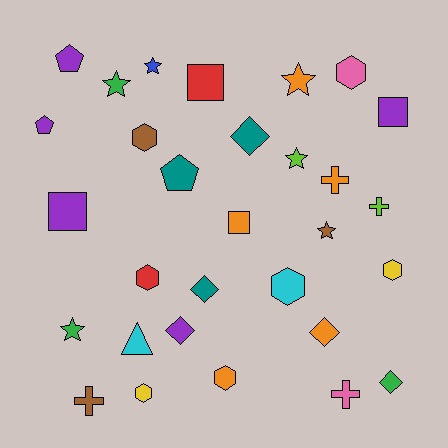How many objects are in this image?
There are 30 objects.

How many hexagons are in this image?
There are 7 hexagons.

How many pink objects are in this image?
There are 2 pink objects.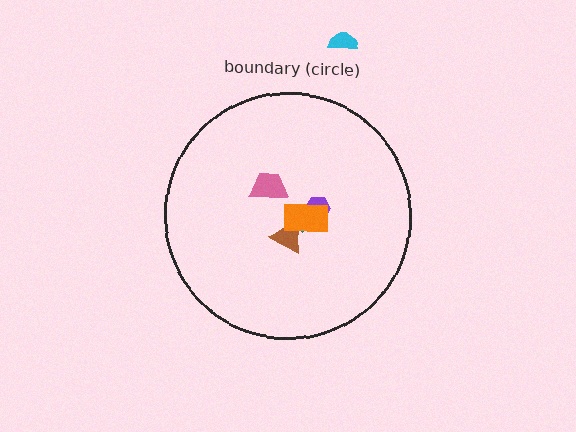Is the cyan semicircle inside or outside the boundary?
Outside.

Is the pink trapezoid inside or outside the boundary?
Inside.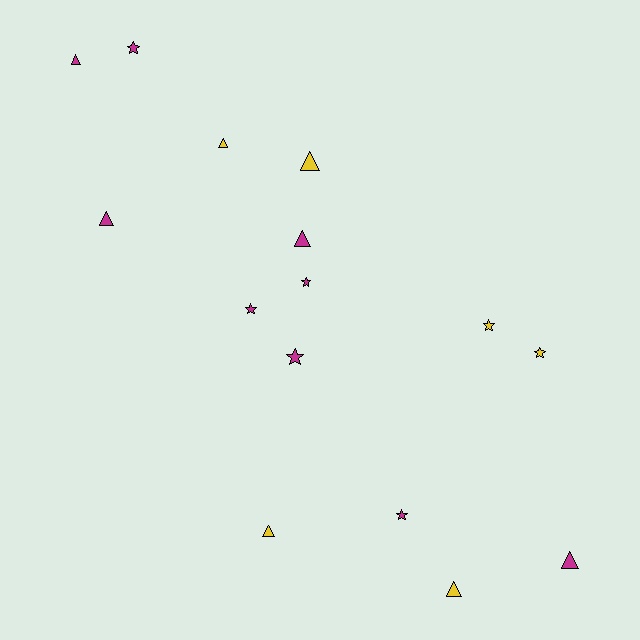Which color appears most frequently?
Magenta, with 9 objects.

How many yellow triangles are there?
There are 4 yellow triangles.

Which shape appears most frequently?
Triangle, with 8 objects.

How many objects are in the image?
There are 15 objects.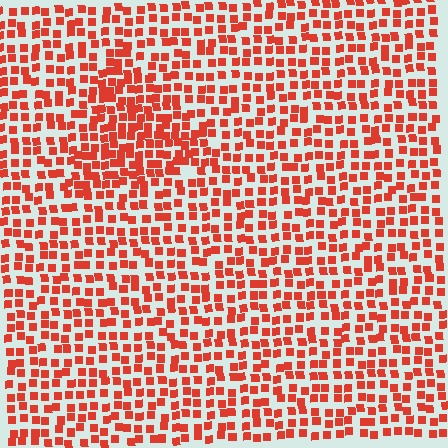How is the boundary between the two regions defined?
The boundary is defined by a change in element density (approximately 1.6x ratio). All elements are the same color, size, and shape.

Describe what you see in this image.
The image contains small red elements arranged at two different densities. A triangle-shaped region is visible where the elements are more densely packed than the surrounding area.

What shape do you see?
I see a triangle.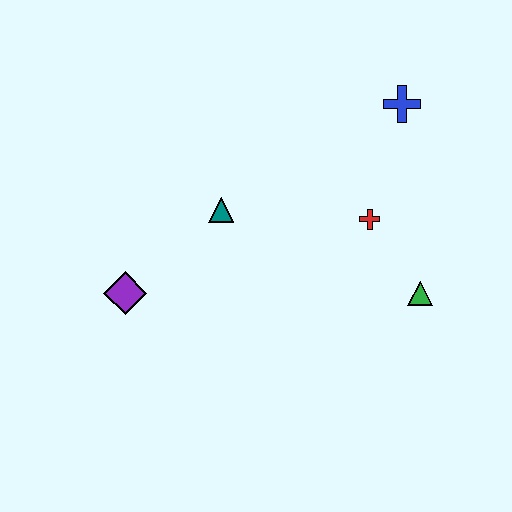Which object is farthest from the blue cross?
The purple diamond is farthest from the blue cross.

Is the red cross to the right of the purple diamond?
Yes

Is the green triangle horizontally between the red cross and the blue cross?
No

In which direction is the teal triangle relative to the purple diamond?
The teal triangle is to the right of the purple diamond.